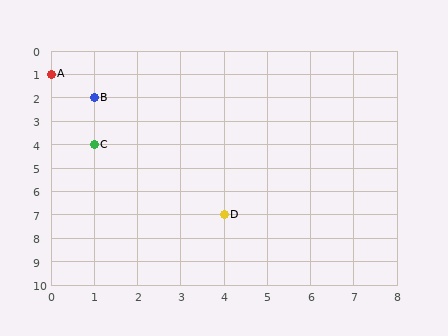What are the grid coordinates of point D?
Point D is at grid coordinates (4, 7).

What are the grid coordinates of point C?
Point C is at grid coordinates (1, 4).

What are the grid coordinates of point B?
Point B is at grid coordinates (1, 2).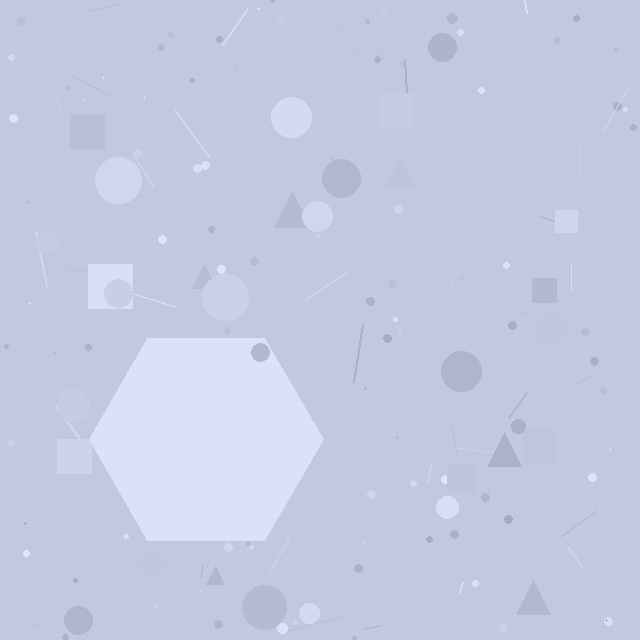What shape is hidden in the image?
A hexagon is hidden in the image.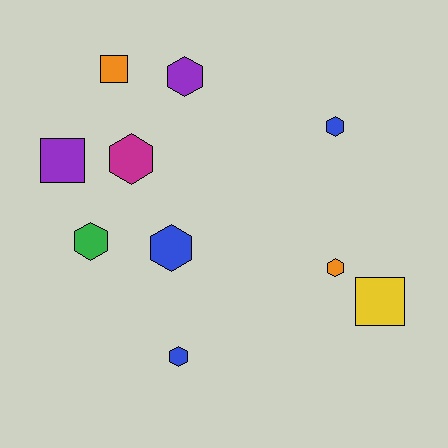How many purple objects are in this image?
There are 2 purple objects.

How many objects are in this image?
There are 10 objects.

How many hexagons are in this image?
There are 7 hexagons.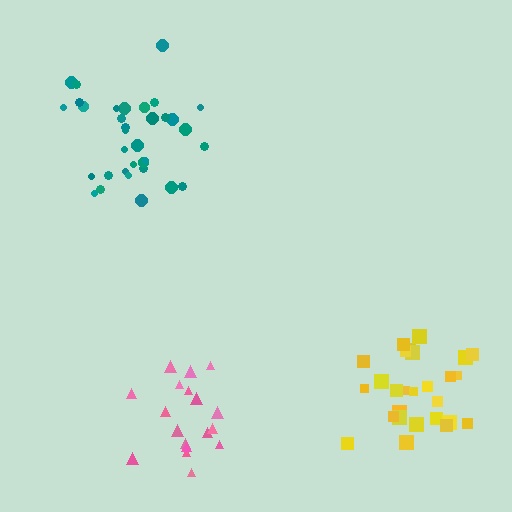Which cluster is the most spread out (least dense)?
Pink.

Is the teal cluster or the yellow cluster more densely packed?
Yellow.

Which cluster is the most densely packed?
Yellow.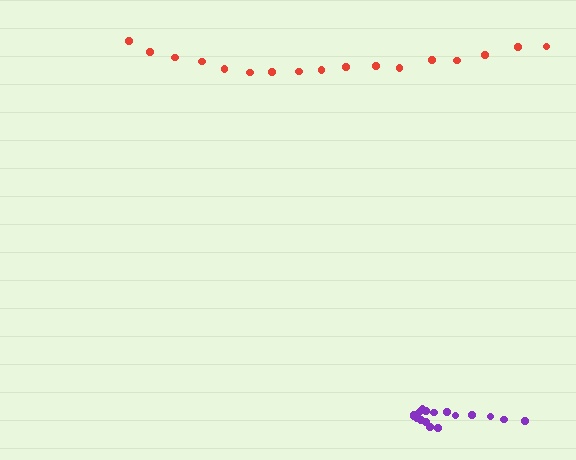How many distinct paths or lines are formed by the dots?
There are 2 distinct paths.